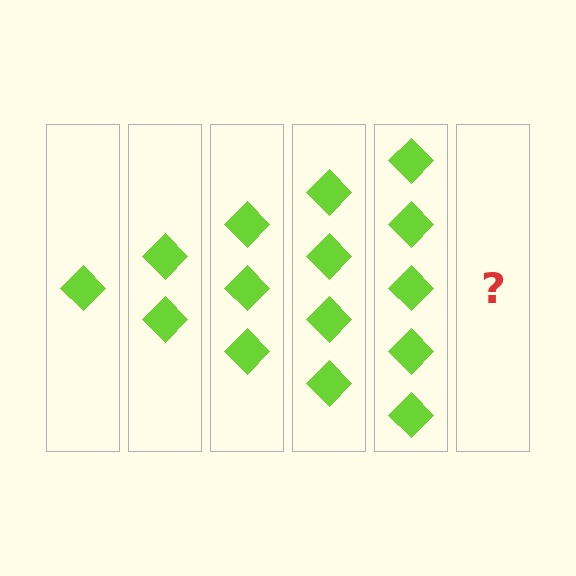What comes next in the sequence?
The next element should be 6 diamonds.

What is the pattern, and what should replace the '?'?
The pattern is that each step adds one more diamond. The '?' should be 6 diamonds.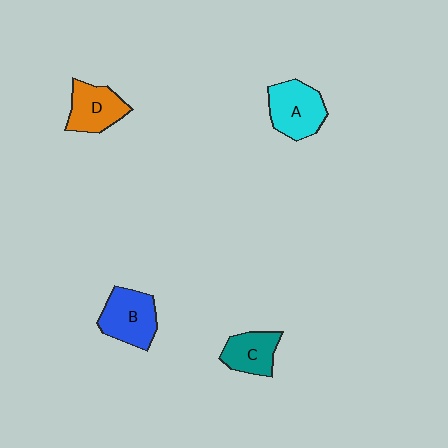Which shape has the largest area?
Shape A (cyan).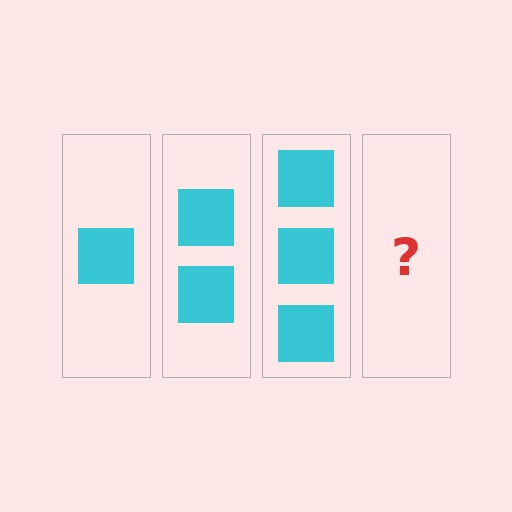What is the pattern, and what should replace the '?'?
The pattern is that each step adds one more square. The '?' should be 4 squares.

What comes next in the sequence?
The next element should be 4 squares.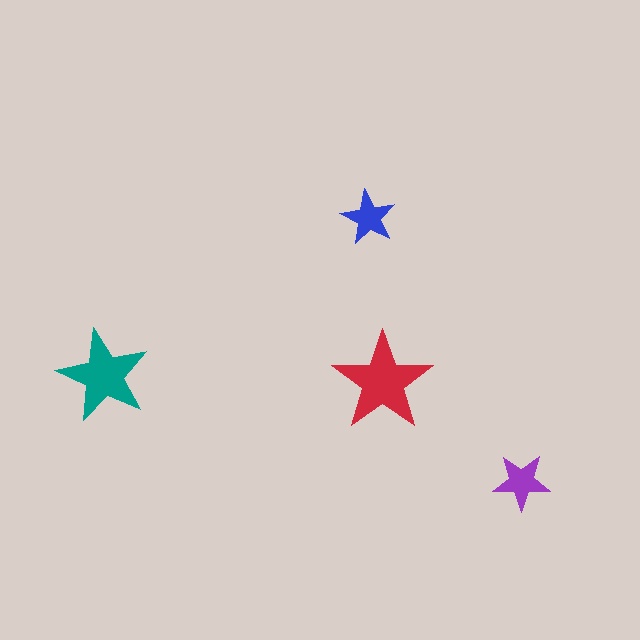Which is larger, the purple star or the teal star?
The teal one.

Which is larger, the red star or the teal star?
The red one.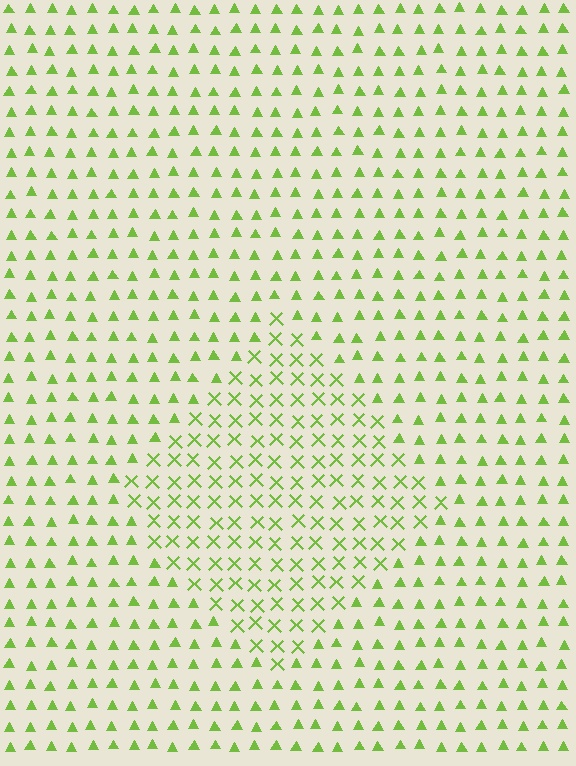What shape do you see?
I see a diamond.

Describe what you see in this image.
The image is filled with small lime elements arranged in a uniform grid. A diamond-shaped region contains X marks, while the surrounding area contains triangles. The boundary is defined purely by the change in element shape.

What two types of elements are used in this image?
The image uses X marks inside the diamond region and triangles outside it.